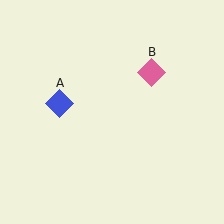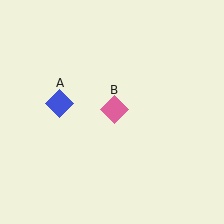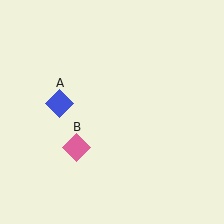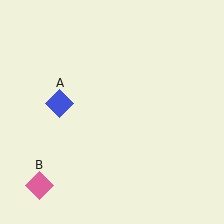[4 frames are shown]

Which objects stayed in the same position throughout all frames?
Blue diamond (object A) remained stationary.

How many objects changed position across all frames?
1 object changed position: pink diamond (object B).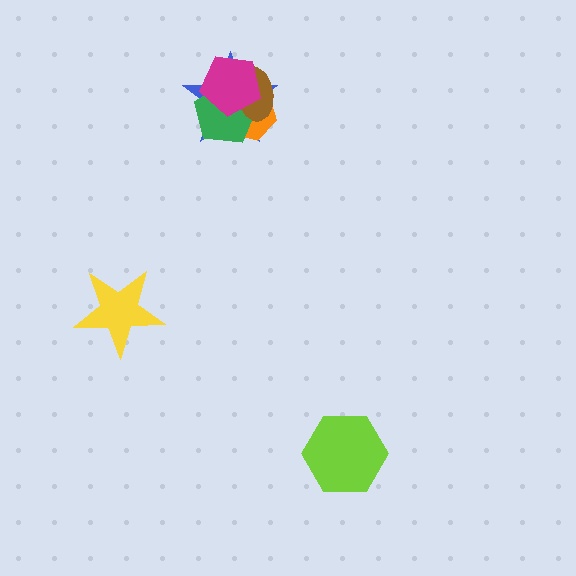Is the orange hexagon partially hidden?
Yes, it is partially covered by another shape.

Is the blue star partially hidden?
Yes, it is partially covered by another shape.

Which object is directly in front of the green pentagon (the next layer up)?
The brown ellipse is directly in front of the green pentagon.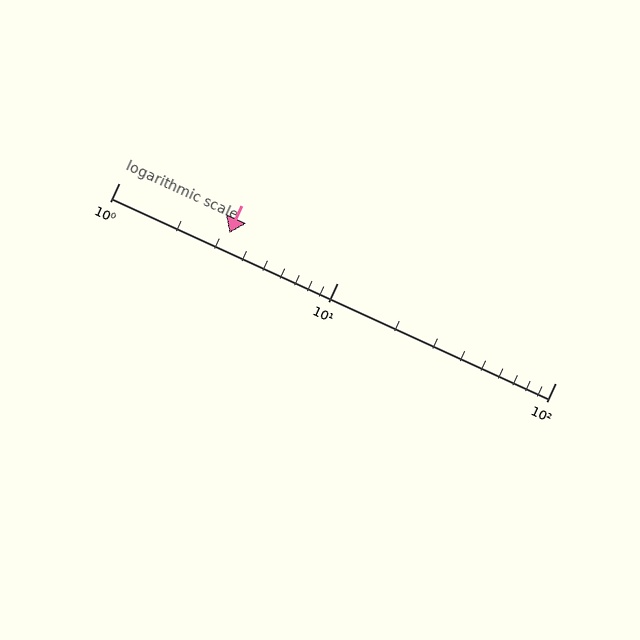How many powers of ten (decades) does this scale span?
The scale spans 2 decades, from 1 to 100.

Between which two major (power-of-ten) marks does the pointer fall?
The pointer is between 1 and 10.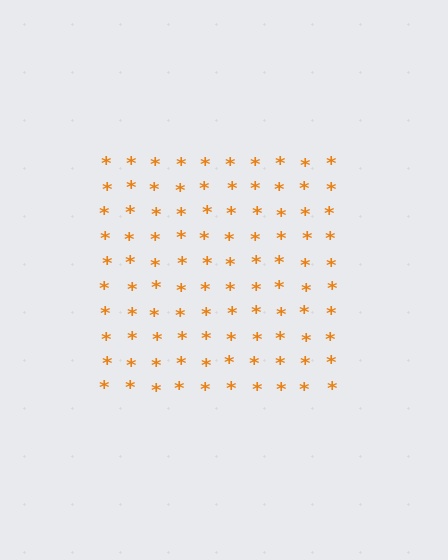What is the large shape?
The large shape is a square.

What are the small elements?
The small elements are asterisks.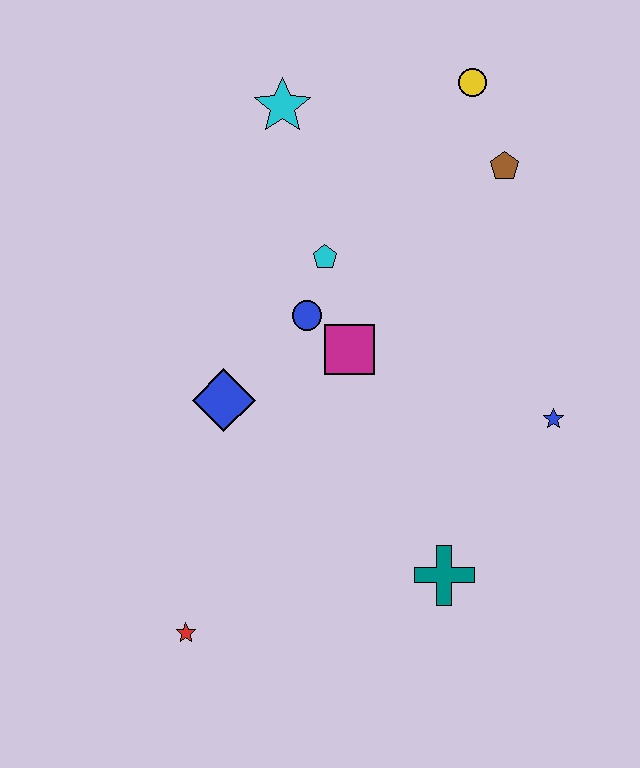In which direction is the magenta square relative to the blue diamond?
The magenta square is to the right of the blue diamond.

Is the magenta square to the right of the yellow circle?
No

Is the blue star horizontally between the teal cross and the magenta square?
No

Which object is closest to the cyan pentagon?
The blue circle is closest to the cyan pentagon.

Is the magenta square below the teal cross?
No